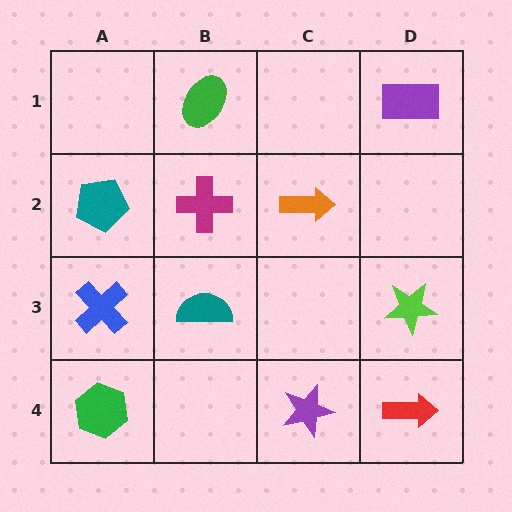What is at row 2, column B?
A magenta cross.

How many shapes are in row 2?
3 shapes.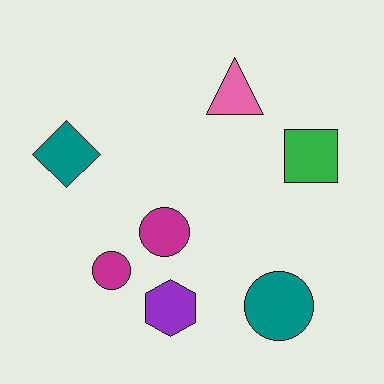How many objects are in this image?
There are 7 objects.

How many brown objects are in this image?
There are no brown objects.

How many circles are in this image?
There are 3 circles.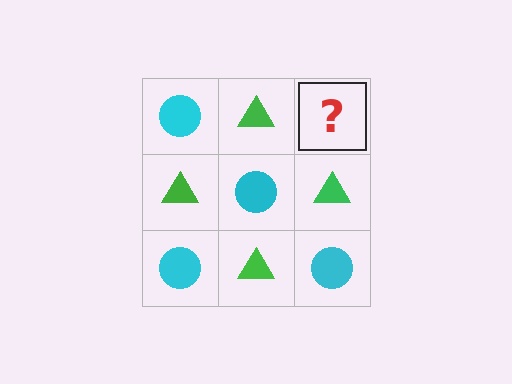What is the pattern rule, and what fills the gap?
The rule is that it alternates cyan circle and green triangle in a checkerboard pattern. The gap should be filled with a cyan circle.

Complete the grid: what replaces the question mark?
The question mark should be replaced with a cyan circle.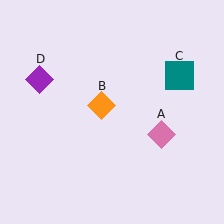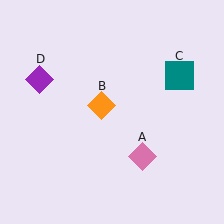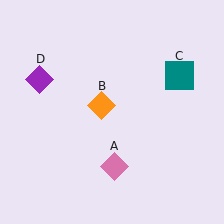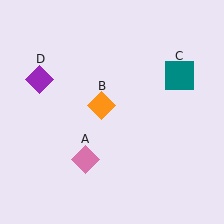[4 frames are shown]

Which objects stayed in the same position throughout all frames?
Orange diamond (object B) and teal square (object C) and purple diamond (object D) remained stationary.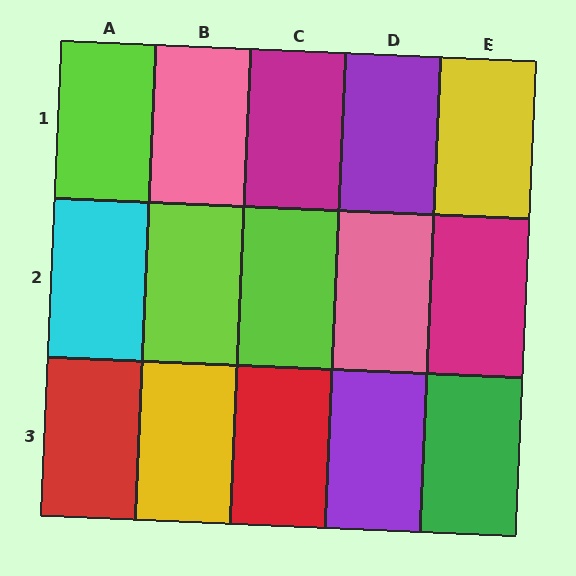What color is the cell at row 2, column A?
Cyan.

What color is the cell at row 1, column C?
Magenta.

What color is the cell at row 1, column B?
Pink.